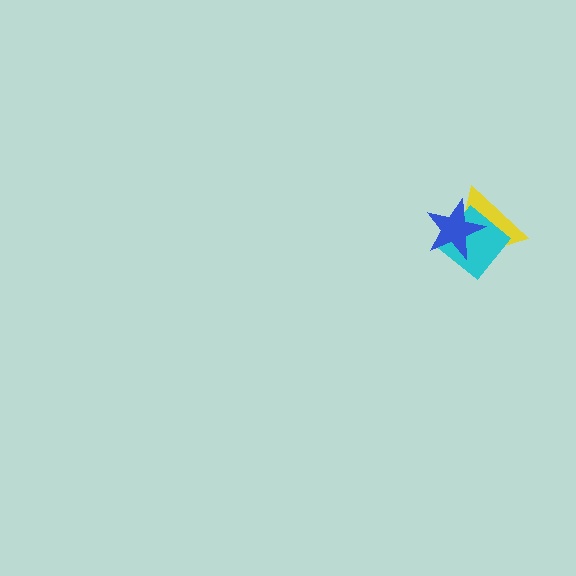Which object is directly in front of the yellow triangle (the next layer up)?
The cyan diamond is directly in front of the yellow triangle.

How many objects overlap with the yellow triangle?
2 objects overlap with the yellow triangle.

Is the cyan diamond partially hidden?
Yes, it is partially covered by another shape.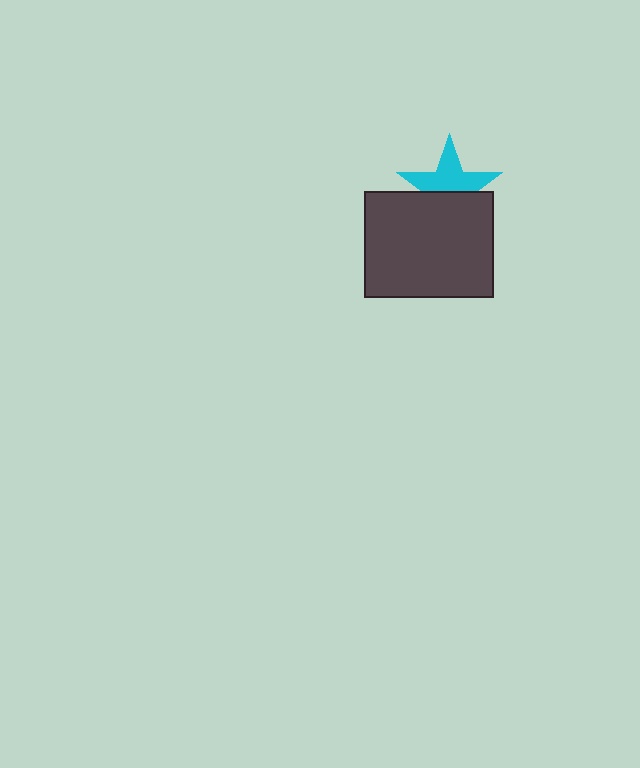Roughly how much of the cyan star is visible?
About half of it is visible (roughly 58%).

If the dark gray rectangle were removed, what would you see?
You would see the complete cyan star.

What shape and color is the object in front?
The object in front is a dark gray rectangle.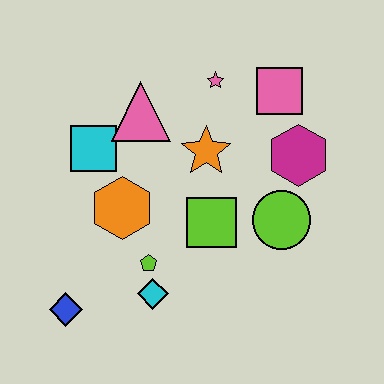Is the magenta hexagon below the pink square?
Yes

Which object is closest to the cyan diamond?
The lime pentagon is closest to the cyan diamond.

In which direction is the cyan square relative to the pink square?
The cyan square is to the left of the pink square.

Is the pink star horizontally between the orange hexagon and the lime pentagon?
No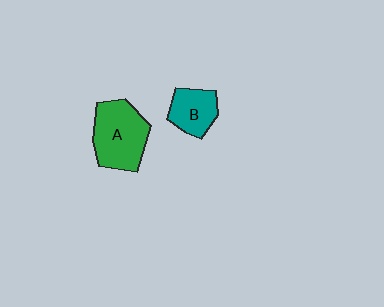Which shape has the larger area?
Shape A (green).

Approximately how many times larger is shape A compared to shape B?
Approximately 1.7 times.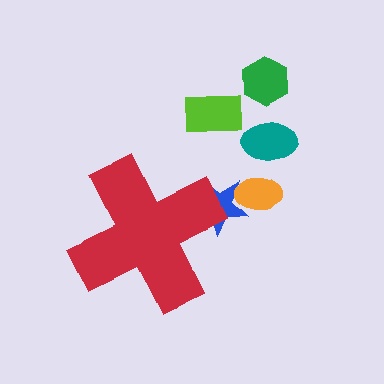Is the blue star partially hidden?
Yes, the blue star is partially hidden behind the red cross.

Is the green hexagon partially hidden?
No, the green hexagon is fully visible.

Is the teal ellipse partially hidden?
No, the teal ellipse is fully visible.